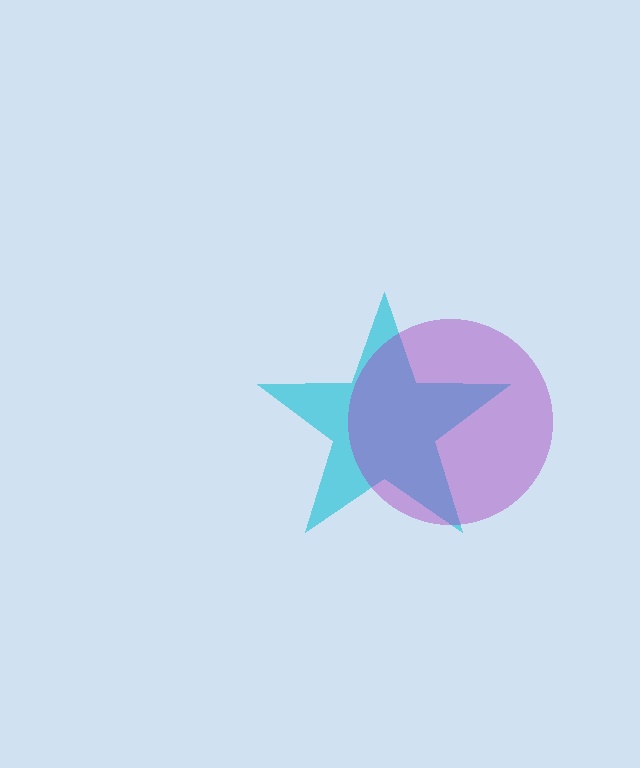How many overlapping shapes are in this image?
There are 2 overlapping shapes in the image.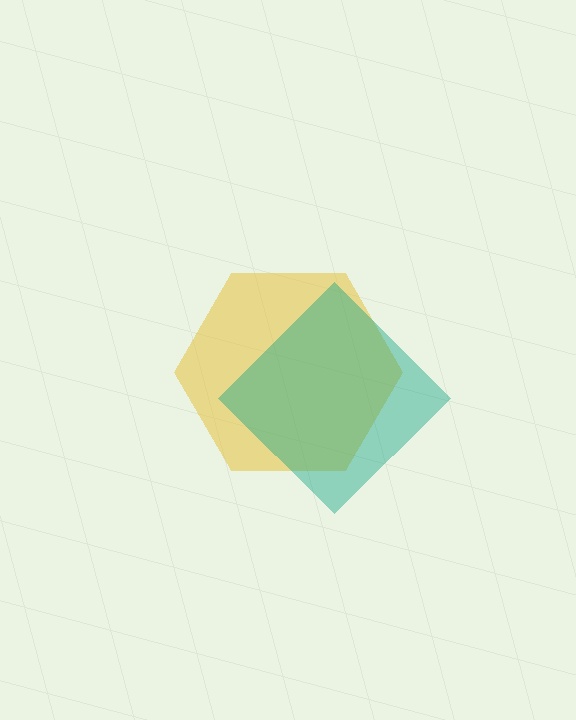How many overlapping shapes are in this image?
There are 2 overlapping shapes in the image.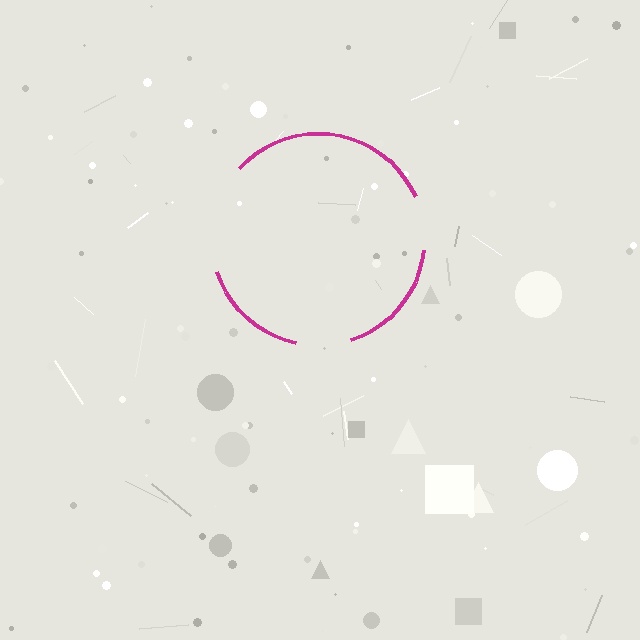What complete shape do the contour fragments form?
The contour fragments form a circle.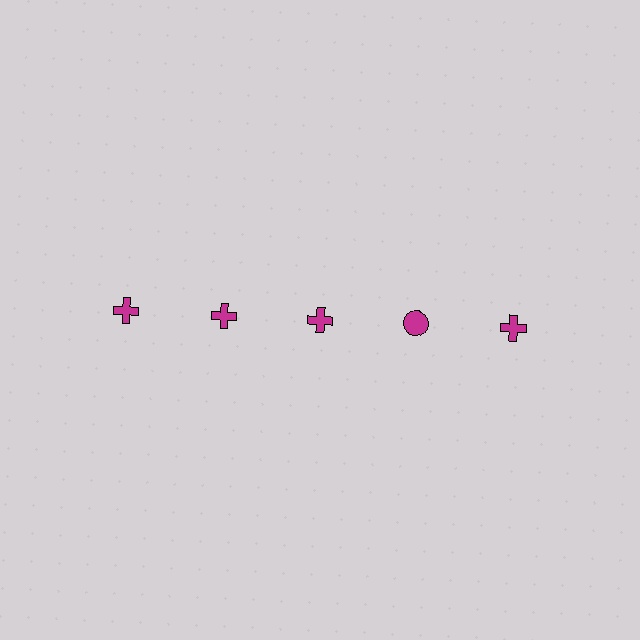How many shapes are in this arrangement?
There are 5 shapes arranged in a grid pattern.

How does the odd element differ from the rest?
It has a different shape: circle instead of cross.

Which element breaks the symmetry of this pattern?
The magenta circle in the top row, second from right column breaks the symmetry. All other shapes are magenta crosses.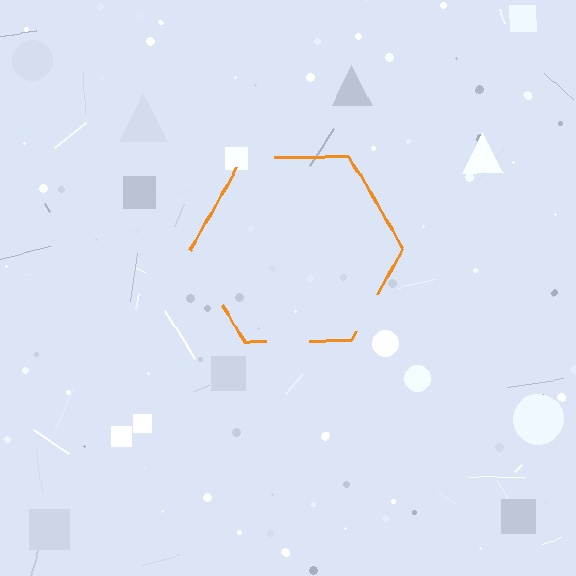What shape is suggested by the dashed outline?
The dashed outline suggests a hexagon.